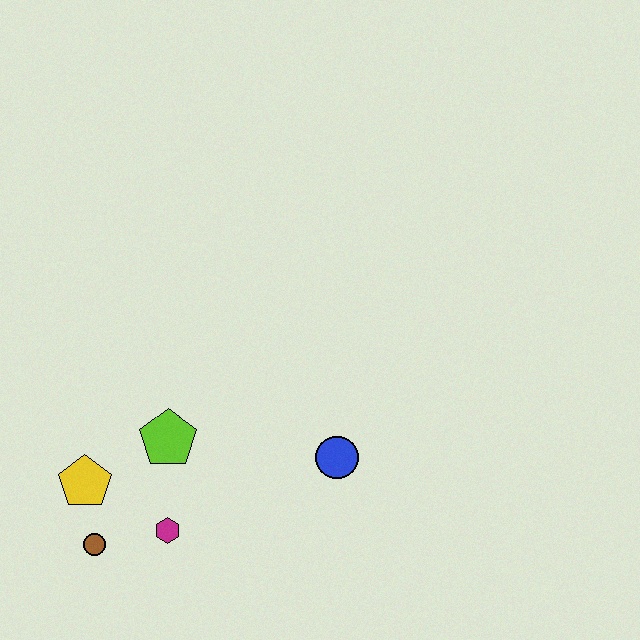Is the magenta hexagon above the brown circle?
Yes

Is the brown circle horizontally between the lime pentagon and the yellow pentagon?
Yes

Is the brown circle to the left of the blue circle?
Yes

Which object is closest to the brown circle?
The yellow pentagon is closest to the brown circle.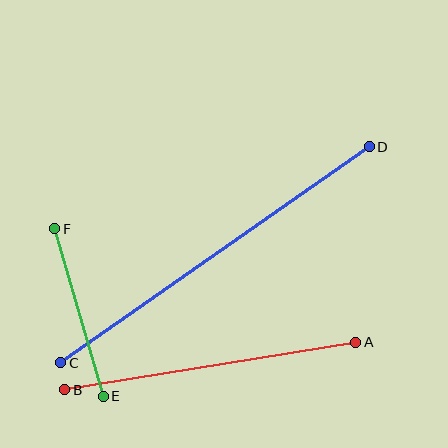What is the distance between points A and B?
The distance is approximately 295 pixels.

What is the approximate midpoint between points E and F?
The midpoint is at approximately (79, 312) pixels.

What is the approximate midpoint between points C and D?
The midpoint is at approximately (215, 255) pixels.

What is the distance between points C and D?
The distance is approximately 377 pixels.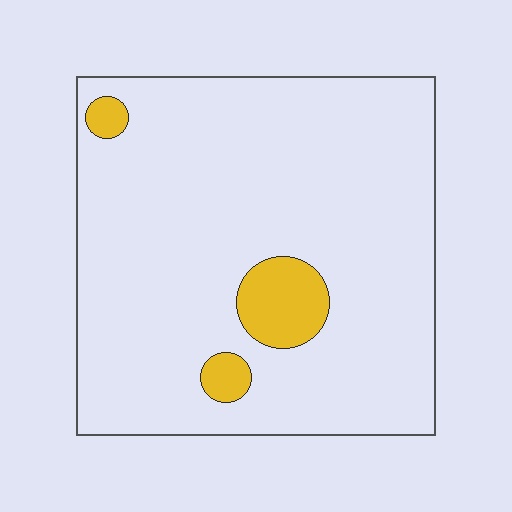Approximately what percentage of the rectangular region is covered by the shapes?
Approximately 10%.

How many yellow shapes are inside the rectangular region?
3.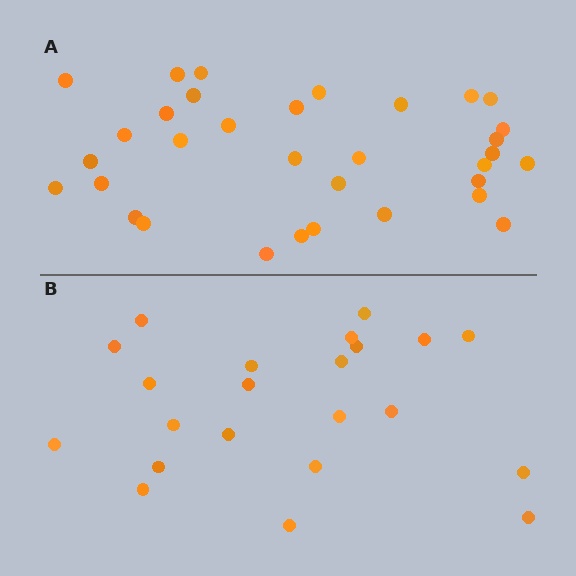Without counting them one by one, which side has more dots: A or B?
Region A (the top region) has more dots.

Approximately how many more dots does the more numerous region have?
Region A has roughly 12 or so more dots than region B.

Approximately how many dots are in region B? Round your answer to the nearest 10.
About 20 dots. (The exact count is 22, which rounds to 20.)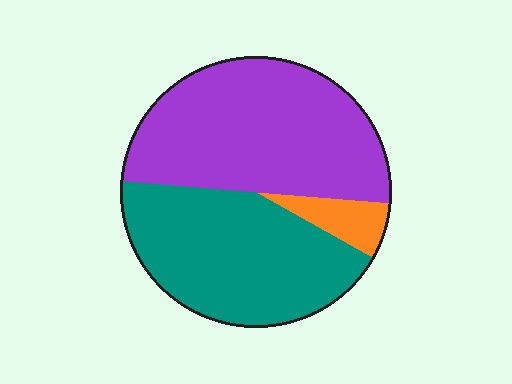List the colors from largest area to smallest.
From largest to smallest: purple, teal, orange.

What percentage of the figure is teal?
Teal takes up between a third and a half of the figure.